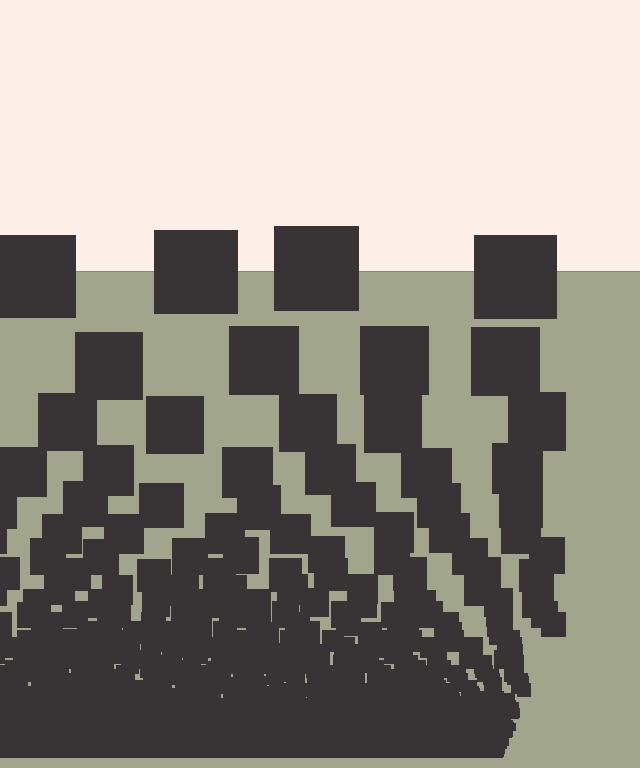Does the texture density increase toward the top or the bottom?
Density increases toward the bottom.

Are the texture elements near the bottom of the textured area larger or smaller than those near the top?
Smaller. The gradient is inverted — elements near the bottom are smaller and denser.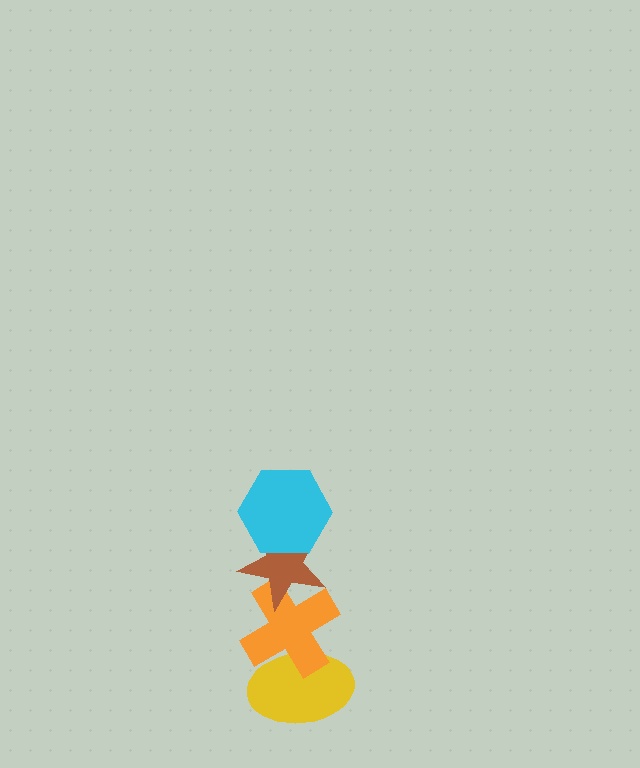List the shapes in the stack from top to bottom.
From top to bottom: the cyan hexagon, the brown star, the orange cross, the yellow ellipse.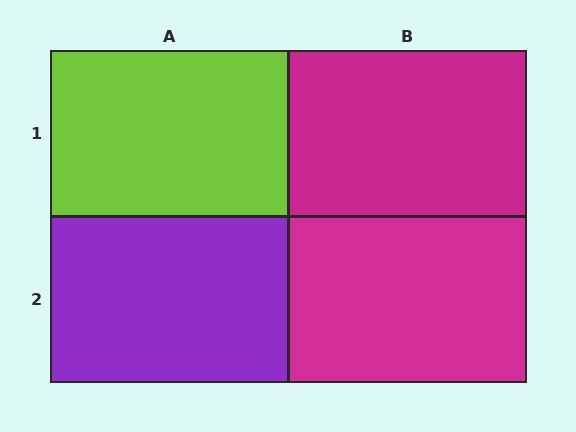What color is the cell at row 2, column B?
Magenta.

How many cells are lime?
1 cell is lime.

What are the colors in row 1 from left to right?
Lime, magenta.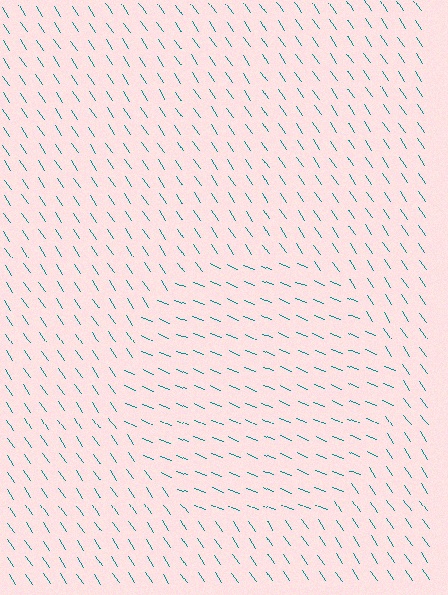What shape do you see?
I see a circle.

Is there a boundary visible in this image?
Yes, there is a texture boundary formed by a change in line orientation.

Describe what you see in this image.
The image is filled with small teal line segments. A circle region in the image has lines oriented differently from the surrounding lines, creating a visible texture boundary.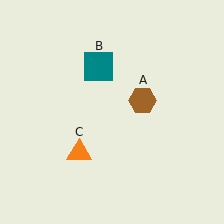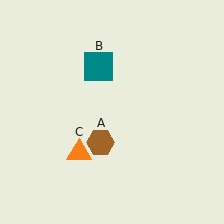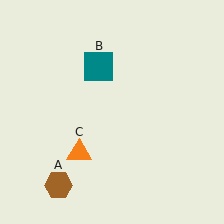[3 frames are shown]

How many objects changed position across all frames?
1 object changed position: brown hexagon (object A).